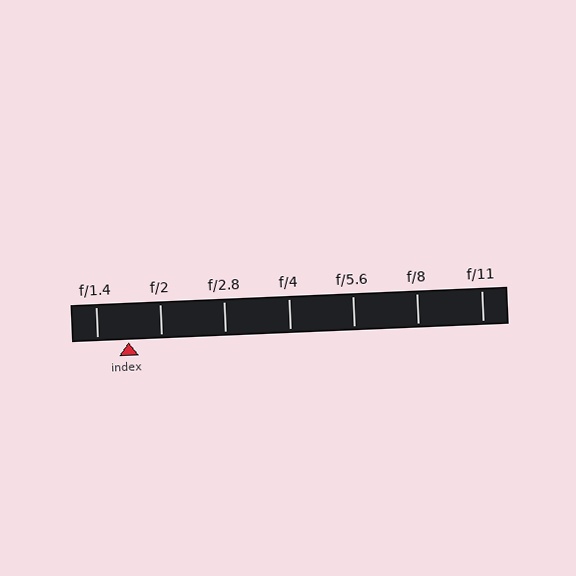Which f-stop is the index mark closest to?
The index mark is closest to f/1.4.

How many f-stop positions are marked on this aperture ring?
There are 7 f-stop positions marked.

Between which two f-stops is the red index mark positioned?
The index mark is between f/1.4 and f/2.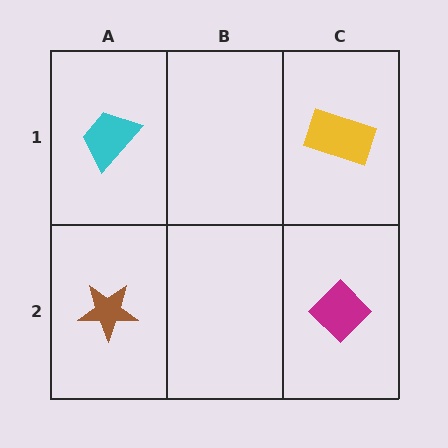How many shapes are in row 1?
2 shapes.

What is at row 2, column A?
A brown star.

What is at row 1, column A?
A cyan trapezoid.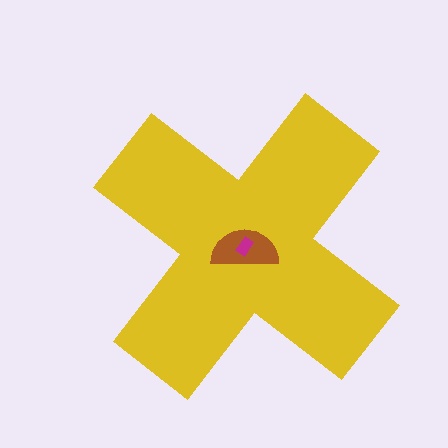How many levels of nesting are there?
3.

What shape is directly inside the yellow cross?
The brown semicircle.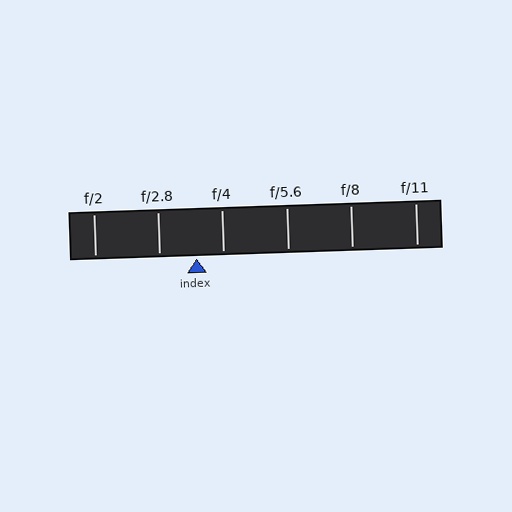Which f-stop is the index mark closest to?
The index mark is closest to f/4.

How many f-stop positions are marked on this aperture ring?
There are 6 f-stop positions marked.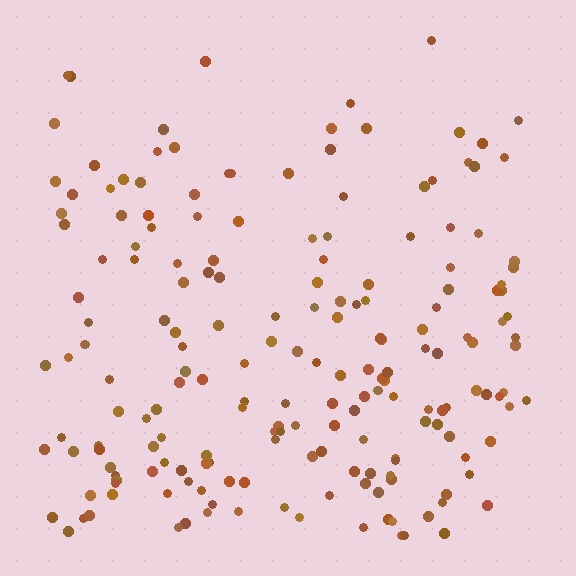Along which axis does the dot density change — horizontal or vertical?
Vertical.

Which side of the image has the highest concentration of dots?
The bottom.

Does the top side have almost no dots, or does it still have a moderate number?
Still a moderate number, just noticeably fewer than the bottom.